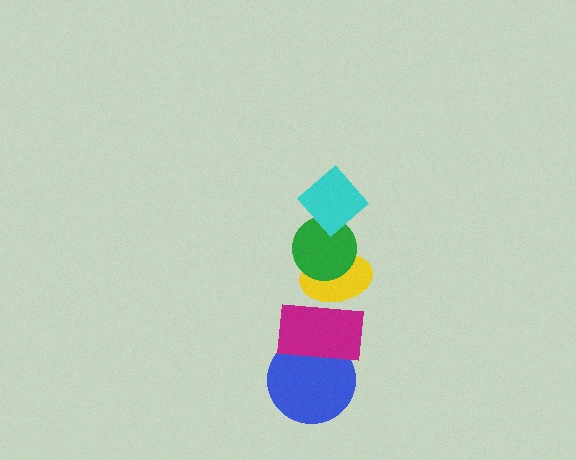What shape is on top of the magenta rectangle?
The yellow ellipse is on top of the magenta rectangle.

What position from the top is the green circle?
The green circle is 2nd from the top.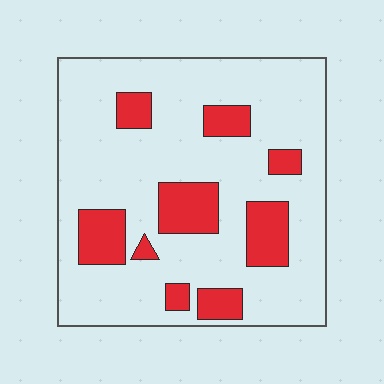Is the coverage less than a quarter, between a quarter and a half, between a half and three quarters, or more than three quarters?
Less than a quarter.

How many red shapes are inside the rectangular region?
9.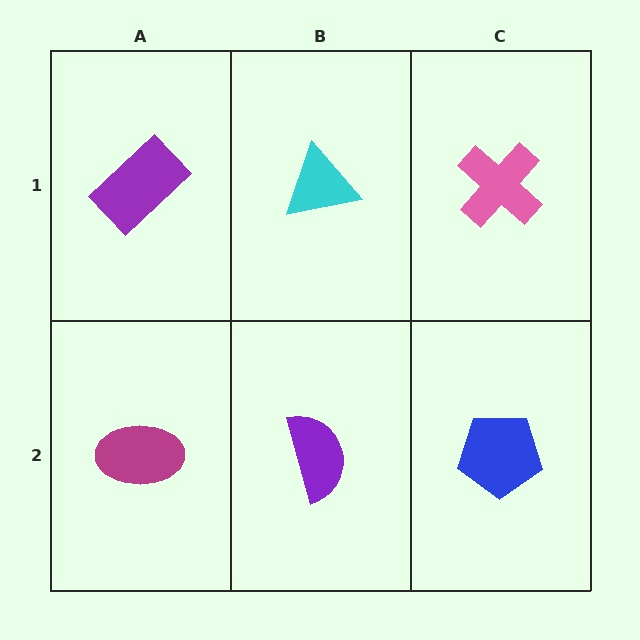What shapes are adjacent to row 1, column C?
A blue pentagon (row 2, column C), a cyan triangle (row 1, column B).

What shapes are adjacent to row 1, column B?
A purple semicircle (row 2, column B), a purple rectangle (row 1, column A), a pink cross (row 1, column C).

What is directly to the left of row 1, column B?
A purple rectangle.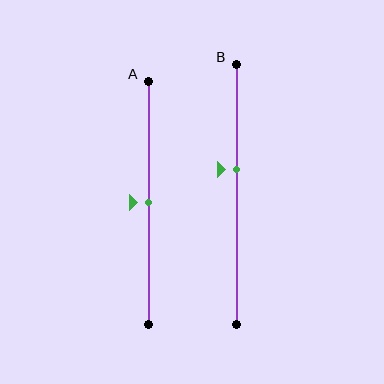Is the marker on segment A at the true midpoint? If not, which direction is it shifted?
Yes, the marker on segment A is at the true midpoint.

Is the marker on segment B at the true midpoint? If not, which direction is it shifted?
No, the marker on segment B is shifted upward by about 10% of the segment length.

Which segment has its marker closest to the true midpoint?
Segment A has its marker closest to the true midpoint.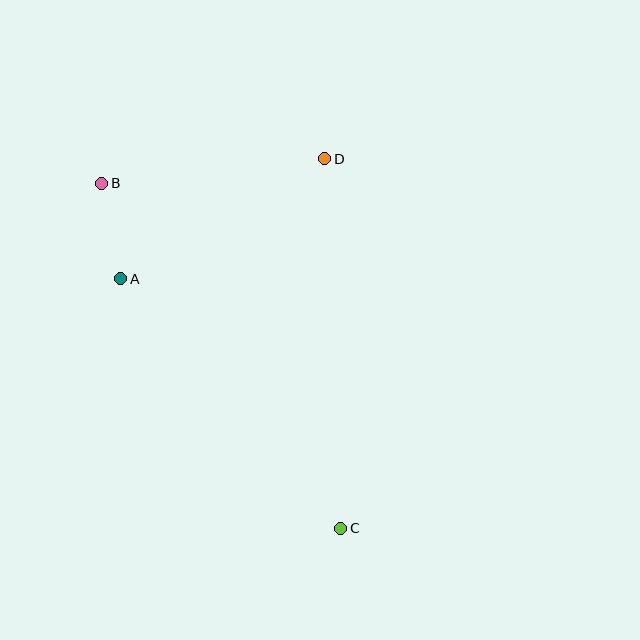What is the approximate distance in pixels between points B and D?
The distance between B and D is approximately 224 pixels.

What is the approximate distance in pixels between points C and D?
The distance between C and D is approximately 370 pixels.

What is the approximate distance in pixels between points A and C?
The distance between A and C is approximately 333 pixels.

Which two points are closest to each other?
Points A and B are closest to each other.